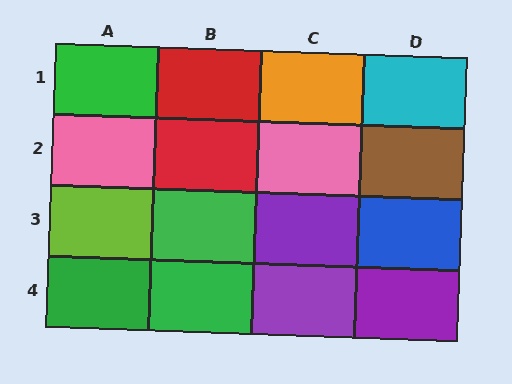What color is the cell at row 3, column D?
Blue.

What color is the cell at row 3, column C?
Purple.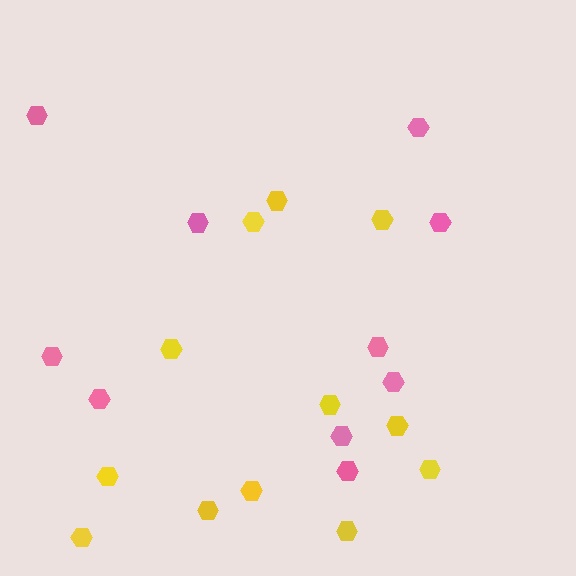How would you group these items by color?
There are 2 groups: one group of yellow hexagons (12) and one group of pink hexagons (10).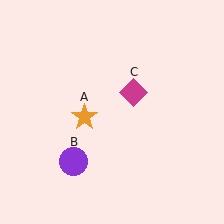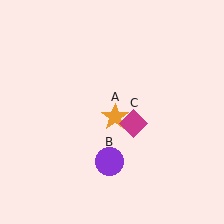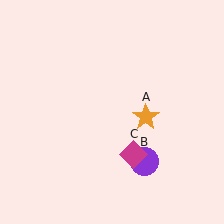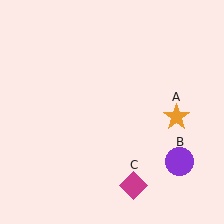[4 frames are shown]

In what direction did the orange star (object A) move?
The orange star (object A) moved right.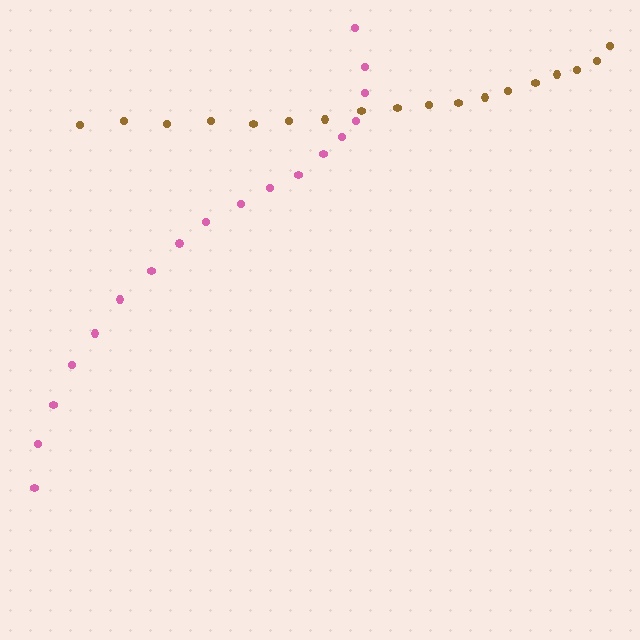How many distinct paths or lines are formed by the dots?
There are 2 distinct paths.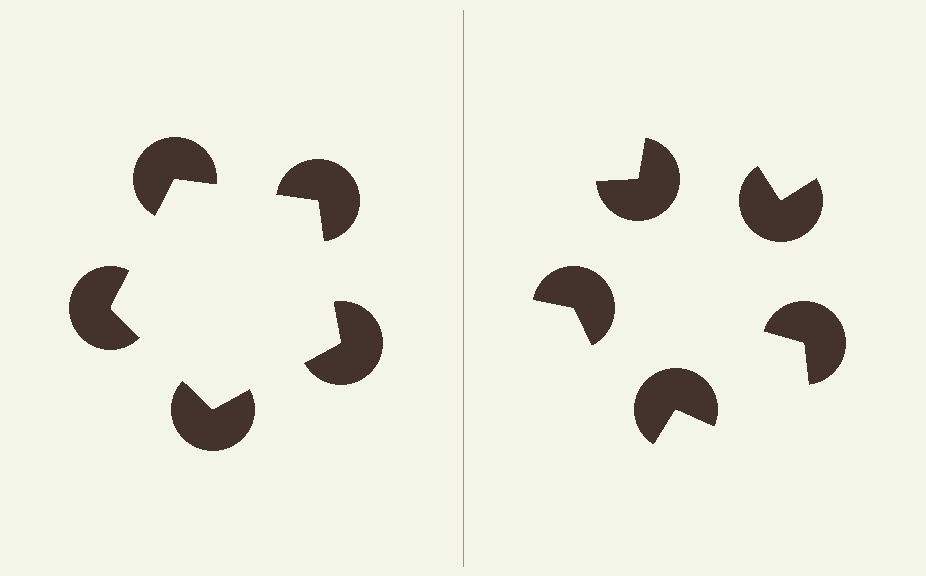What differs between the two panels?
The pac-man discs are positioned identically on both sides; only the wedge orientations differ. On the left they align to a pentagon; on the right they are misaligned.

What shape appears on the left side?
An illusory pentagon.